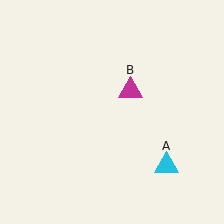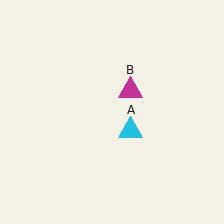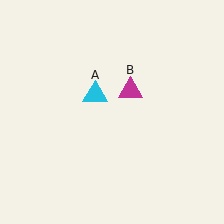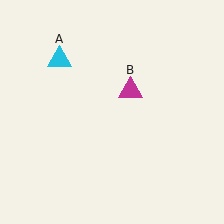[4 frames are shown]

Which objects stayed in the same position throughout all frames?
Magenta triangle (object B) remained stationary.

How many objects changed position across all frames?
1 object changed position: cyan triangle (object A).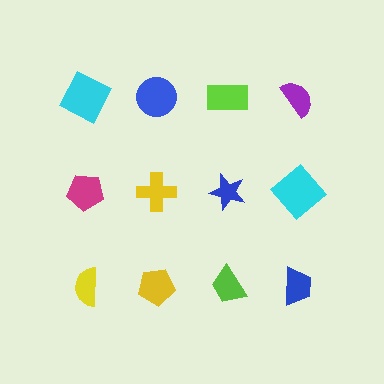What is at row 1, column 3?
A lime rectangle.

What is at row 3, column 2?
A yellow pentagon.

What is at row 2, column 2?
A yellow cross.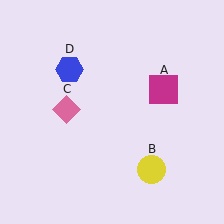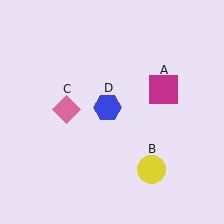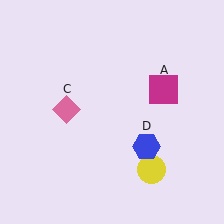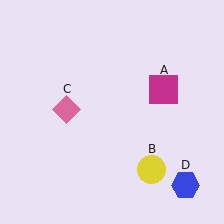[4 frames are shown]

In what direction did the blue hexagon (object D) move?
The blue hexagon (object D) moved down and to the right.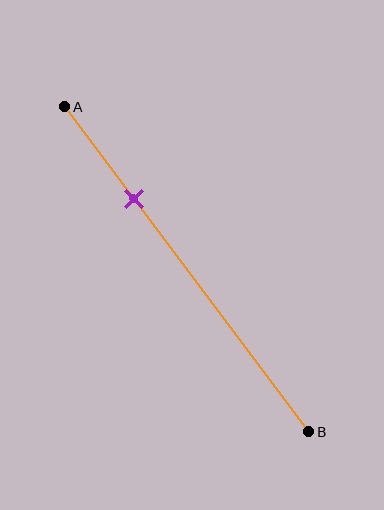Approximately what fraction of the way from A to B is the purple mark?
The purple mark is approximately 30% of the way from A to B.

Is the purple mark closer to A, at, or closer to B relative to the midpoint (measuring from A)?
The purple mark is closer to point A than the midpoint of segment AB.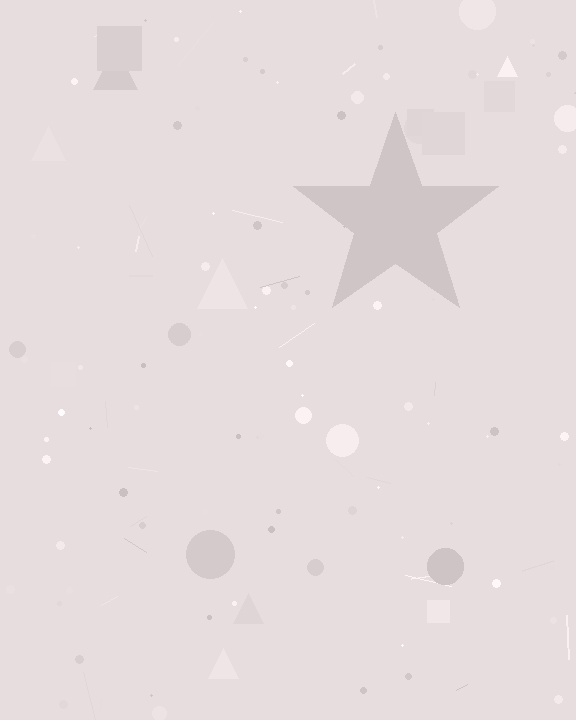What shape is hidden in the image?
A star is hidden in the image.